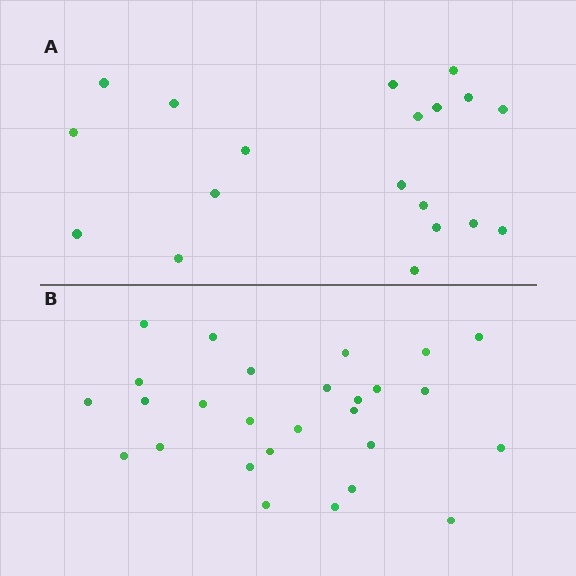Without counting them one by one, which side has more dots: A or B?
Region B (the bottom region) has more dots.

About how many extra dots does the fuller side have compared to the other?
Region B has roughly 8 or so more dots than region A.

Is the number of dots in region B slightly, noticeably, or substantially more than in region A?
Region B has noticeably more, but not dramatically so. The ratio is roughly 1.4 to 1.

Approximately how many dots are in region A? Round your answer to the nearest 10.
About 20 dots. (The exact count is 19, which rounds to 20.)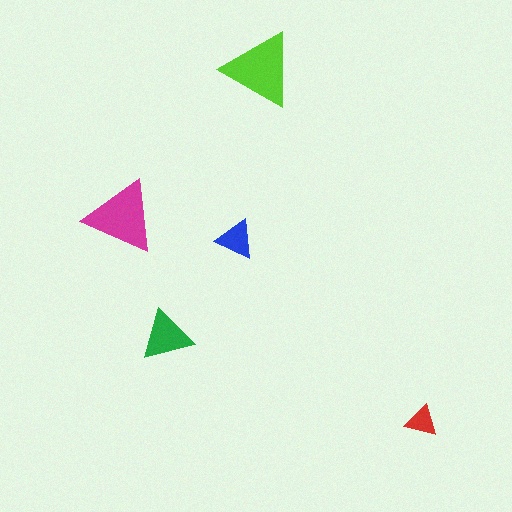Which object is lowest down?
The red triangle is bottommost.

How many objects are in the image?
There are 5 objects in the image.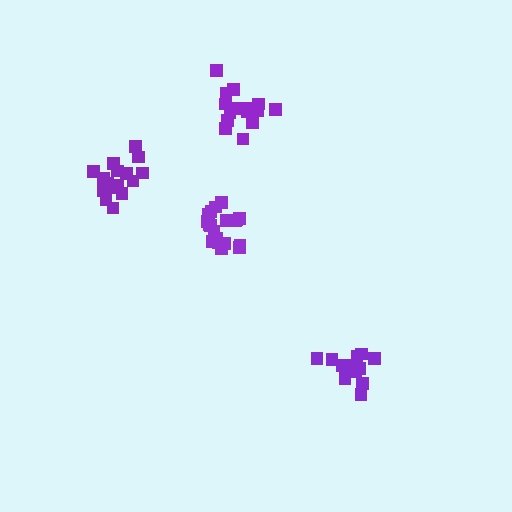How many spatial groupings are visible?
There are 4 spatial groupings.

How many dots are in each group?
Group 1: 17 dots, Group 2: 20 dots, Group 3: 16 dots, Group 4: 17 dots (70 total).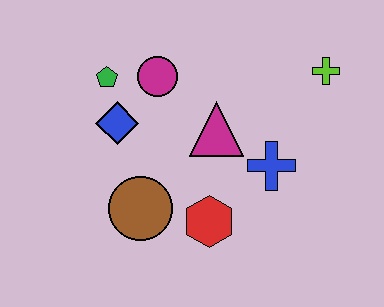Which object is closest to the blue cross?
The magenta triangle is closest to the blue cross.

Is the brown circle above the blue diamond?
No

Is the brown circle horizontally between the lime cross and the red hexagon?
No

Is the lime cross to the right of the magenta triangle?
Yes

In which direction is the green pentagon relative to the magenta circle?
The green pentagon is to the left of the magenta circle.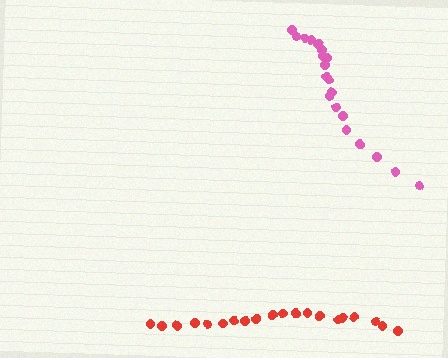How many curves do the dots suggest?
There are 2 distinct paths.